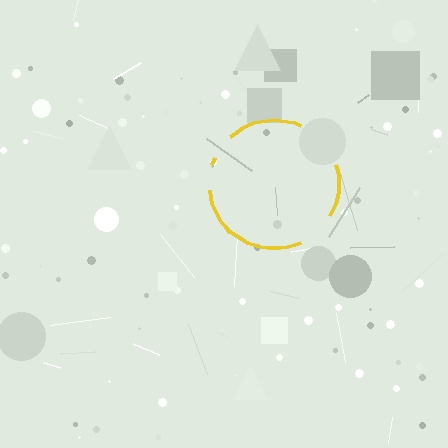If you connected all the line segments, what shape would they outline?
They would outline a circle.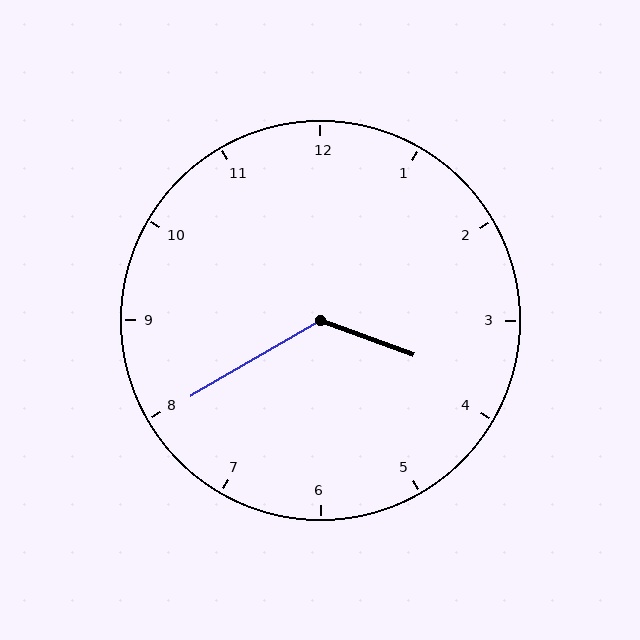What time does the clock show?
3:40.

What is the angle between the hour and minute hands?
Approximately 130 degrees.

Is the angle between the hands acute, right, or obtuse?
It is obtuse.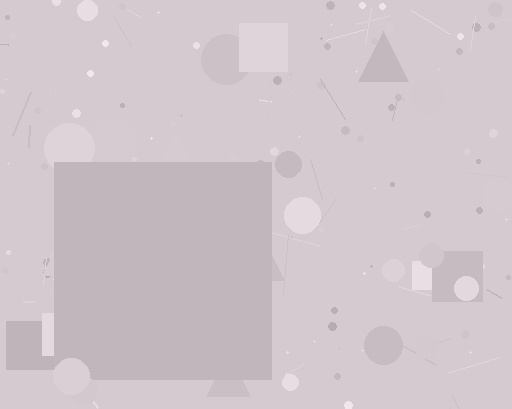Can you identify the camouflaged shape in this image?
The camouflaged shape is a square.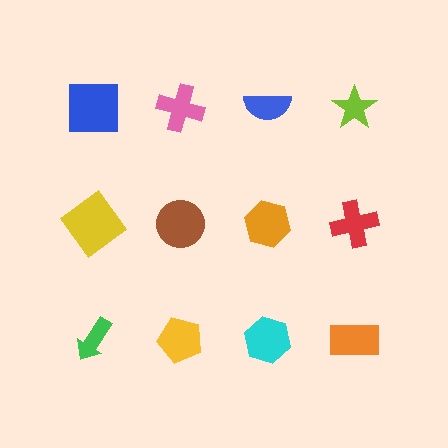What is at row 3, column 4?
An orange rectangle.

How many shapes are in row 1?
4 shapes.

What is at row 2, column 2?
A brown circle.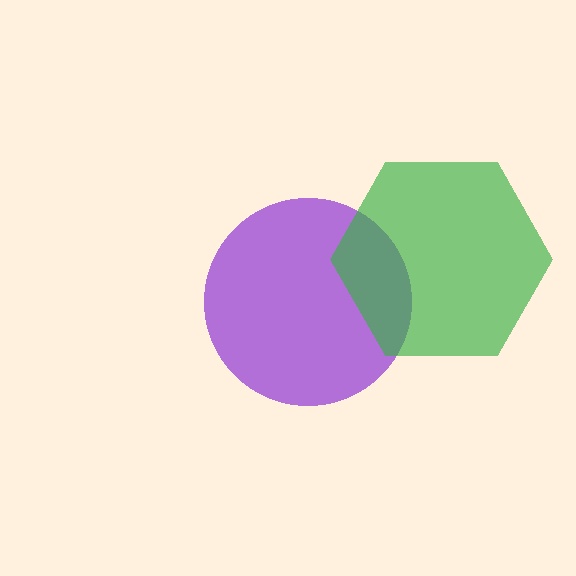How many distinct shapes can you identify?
There are 2 distinct shapes: a purple circle, a green hexagon.